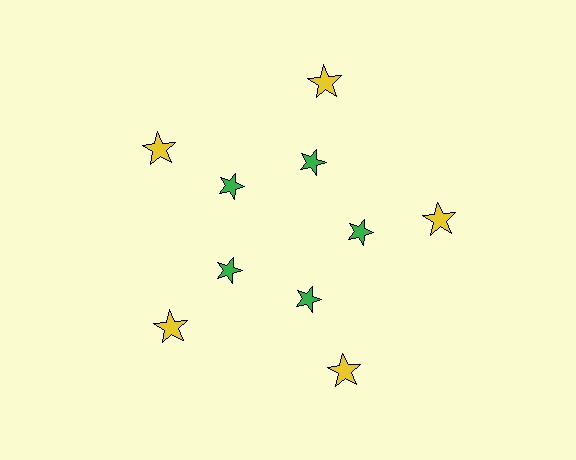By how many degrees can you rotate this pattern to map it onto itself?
The pattern maps onto itself every 72 degrees of rotation.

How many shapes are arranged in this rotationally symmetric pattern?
There are 10 shapes, arranged in 5 groups of 2.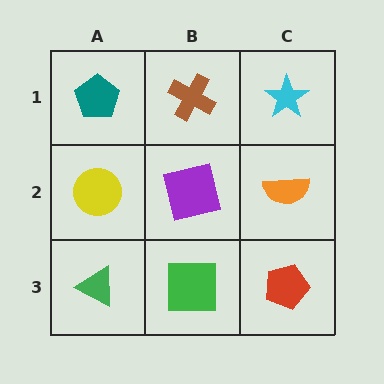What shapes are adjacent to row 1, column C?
An orange semicircle (row 2, column C), a brown cross (row 1, column B).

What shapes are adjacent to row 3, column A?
A yellow circle (row 2, column A), a green square (row 3, column B).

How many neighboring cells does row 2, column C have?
3.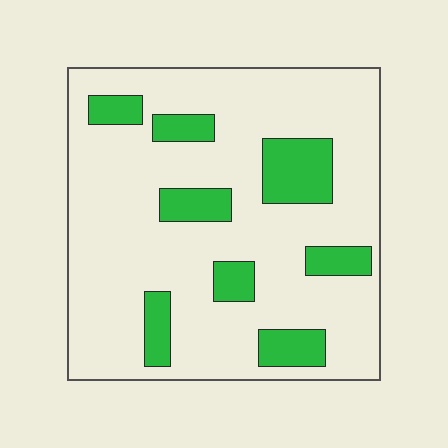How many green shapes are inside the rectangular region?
8.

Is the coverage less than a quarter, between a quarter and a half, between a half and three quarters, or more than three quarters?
Less than a quarter.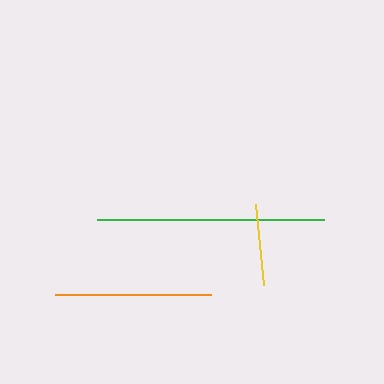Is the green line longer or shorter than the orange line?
The green line is longer than the orange line.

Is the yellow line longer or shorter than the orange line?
The orange line is longer than the yellow line.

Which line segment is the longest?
The green line is the longest at approximately 228 pixels.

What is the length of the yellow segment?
The yellow segment is approximately 82 pixels long.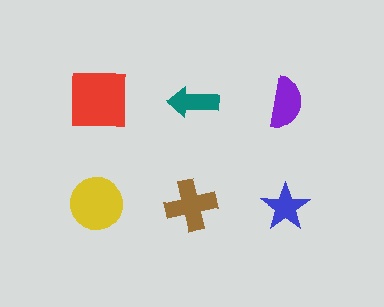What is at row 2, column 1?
A yellow circle.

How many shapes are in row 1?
3 shapes.